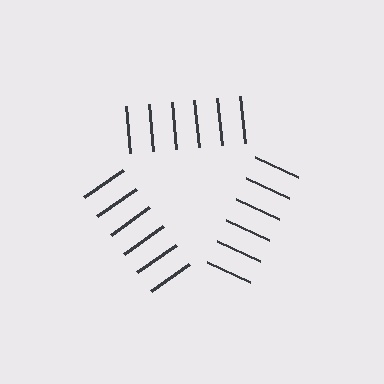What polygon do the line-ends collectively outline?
An illusory triangle — the line segments terminate on its edges but no continuous stroke is drawn.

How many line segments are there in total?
18 — 6 along each of the 3 edges.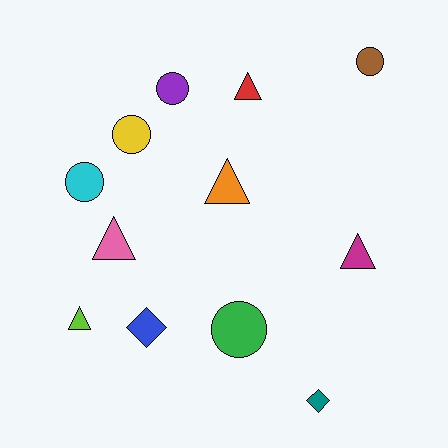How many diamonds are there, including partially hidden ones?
There are 2 diamonds.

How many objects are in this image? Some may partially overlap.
There are 12 objects.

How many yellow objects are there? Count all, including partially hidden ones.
There is 1 yellow object.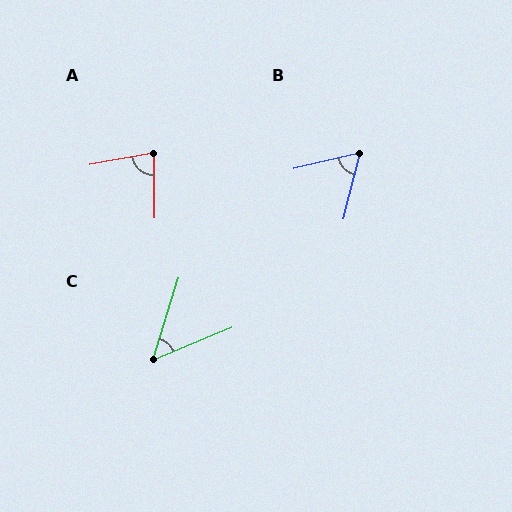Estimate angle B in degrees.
Approximately 63 degrees.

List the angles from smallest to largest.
C (50°), B (63°), A (80°).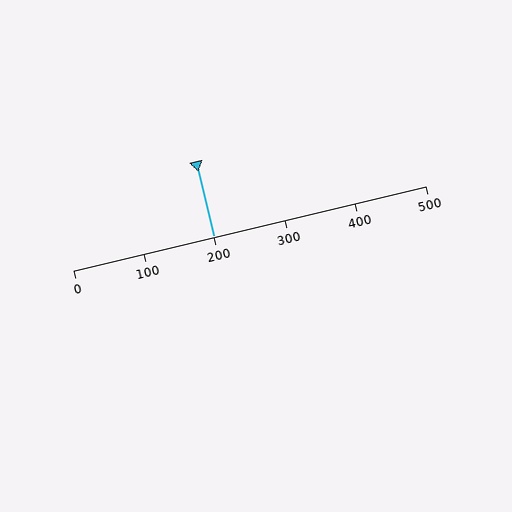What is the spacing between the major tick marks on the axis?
The major ticks are spaced 100 apart.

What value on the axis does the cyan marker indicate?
The marker indicates approximately 200.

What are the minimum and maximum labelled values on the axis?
The axis runs from 0 to 500.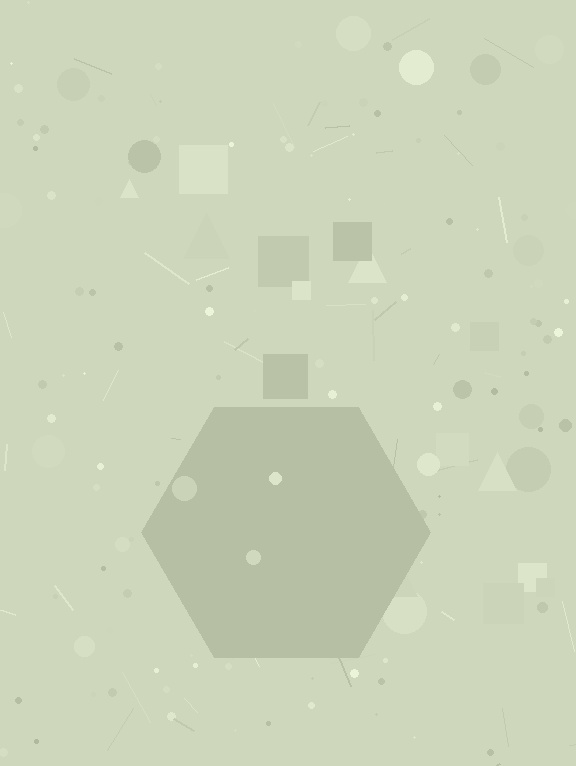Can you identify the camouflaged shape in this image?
The camouflaged shape is a hexagon.